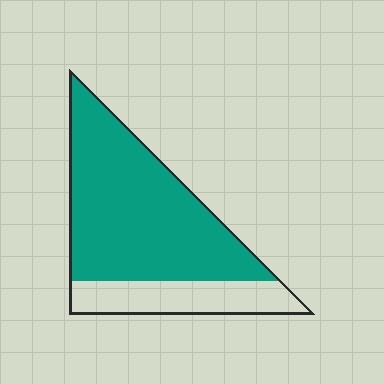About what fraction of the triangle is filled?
About three quarters (3/4).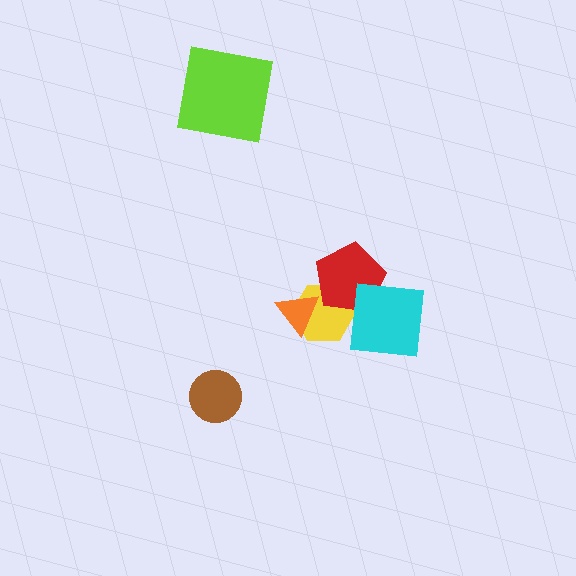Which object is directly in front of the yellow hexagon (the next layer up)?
The red pentagon is directly in front of the yellow hexagon.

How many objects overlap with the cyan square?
2 objects overlap with the cyan square.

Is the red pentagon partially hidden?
Yes, it is partially covered by another shape.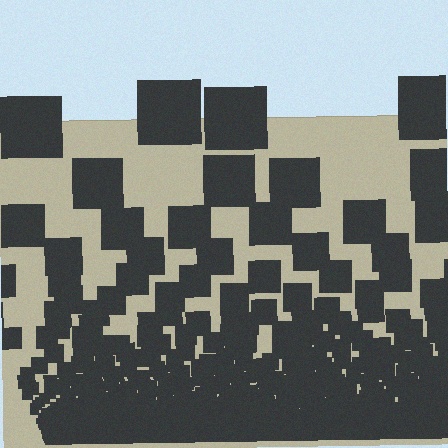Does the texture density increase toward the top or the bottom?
Density increases toward the bottom.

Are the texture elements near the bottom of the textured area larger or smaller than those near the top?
Smaller. The gradient is inverted — elements near the bottom are smaller and denser.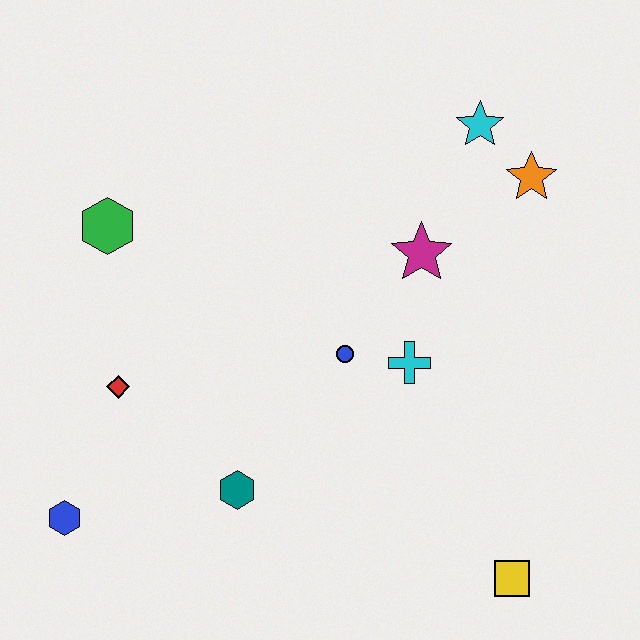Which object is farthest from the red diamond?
The orange star is farthest from the red diamond.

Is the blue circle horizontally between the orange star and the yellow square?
No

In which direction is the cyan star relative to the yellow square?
The cyan star is above the yellow square.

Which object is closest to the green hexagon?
The red diamond is closest to the green hexagon.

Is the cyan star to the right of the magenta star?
Yes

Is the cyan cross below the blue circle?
Yes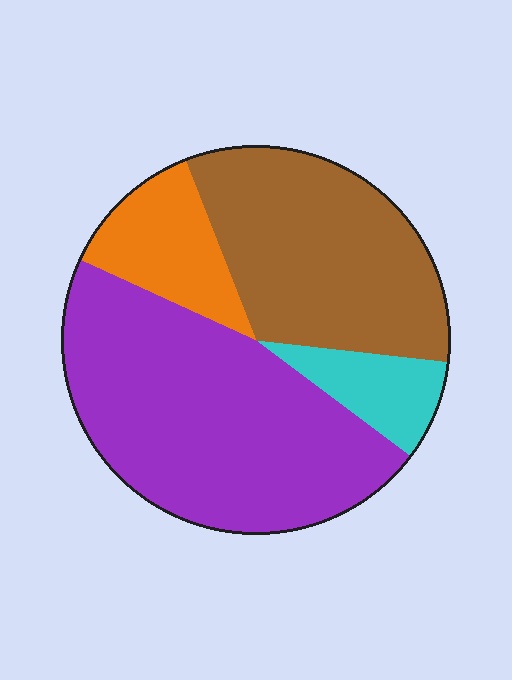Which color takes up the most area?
Purple, at roughly 45%.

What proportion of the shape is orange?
Orange takes up about one eighth (1/8) of the shape.